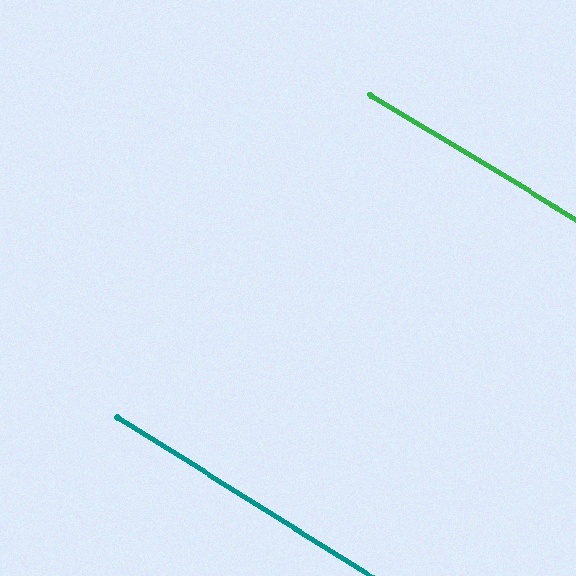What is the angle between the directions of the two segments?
Approximately 1 degree.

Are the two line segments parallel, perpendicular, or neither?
Parallel — their directions differ by only 0.9°.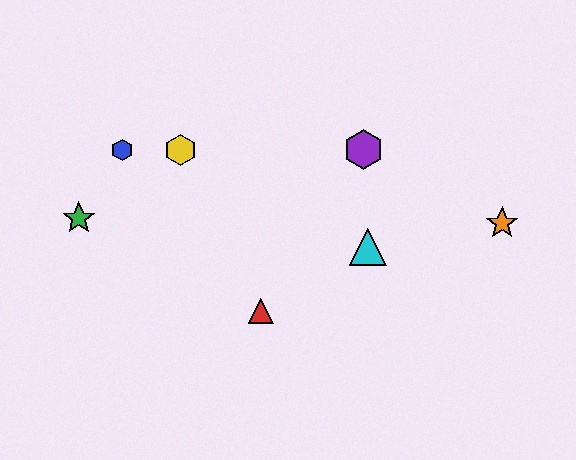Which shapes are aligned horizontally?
The blue hexagon, the yellow hexagon, the purple hexagon are aligned horizontally.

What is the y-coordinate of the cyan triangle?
The cyan triangle is at y≈247.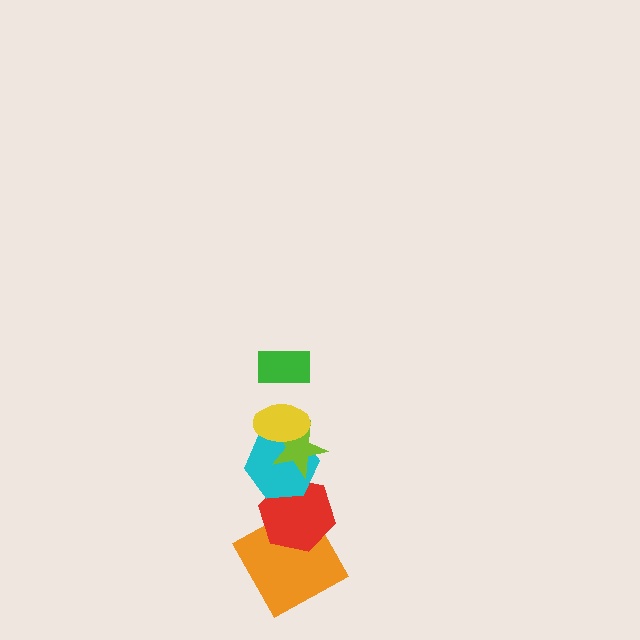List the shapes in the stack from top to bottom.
From top to bottom: the green rectangle, the yellow ellipse, the lime star, the cyan hexagon, the red hexagon, the orange square.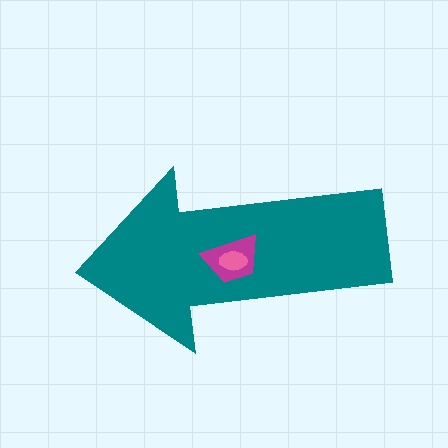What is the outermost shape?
The teal arrow.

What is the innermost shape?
The pink ellipse.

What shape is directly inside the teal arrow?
The magenta trapezoid.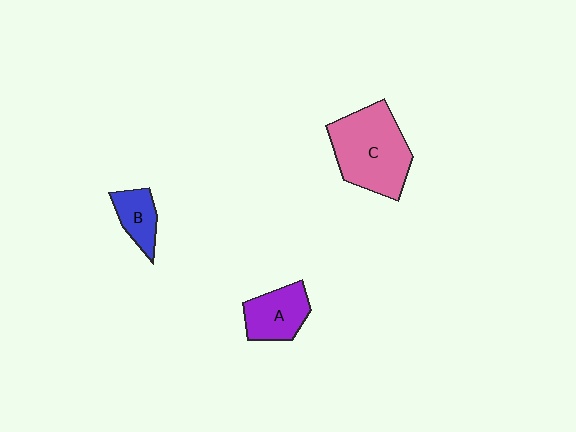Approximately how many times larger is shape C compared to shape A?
Approximately 1.9 times.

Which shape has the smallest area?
Shape B (blue).